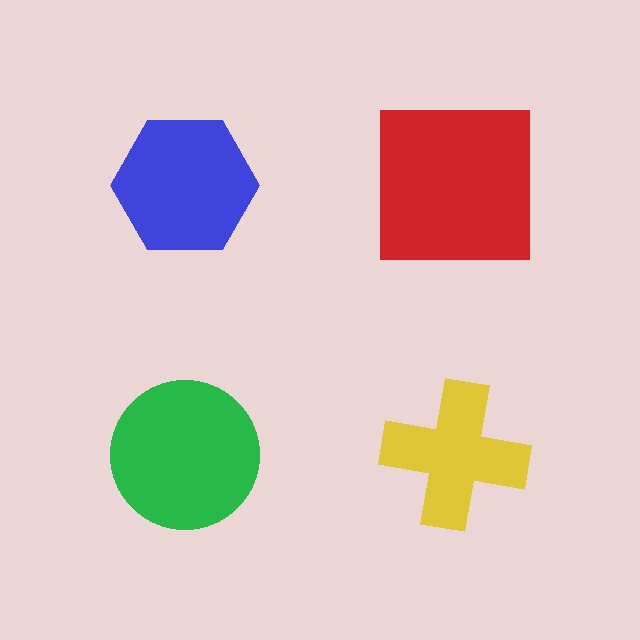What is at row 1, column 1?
A blue hexagon.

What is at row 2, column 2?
A yellow cross.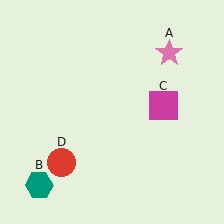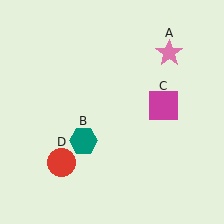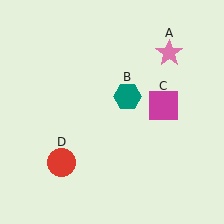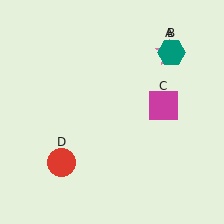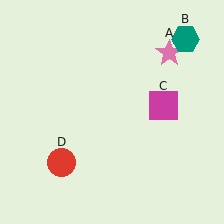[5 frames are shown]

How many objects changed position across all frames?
1 object changed position: teal hexagon (object B).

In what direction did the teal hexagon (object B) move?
The teal hexagon (object B) moved up and to the right.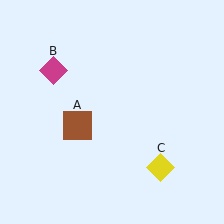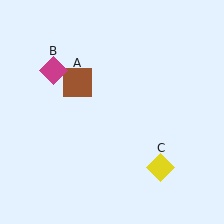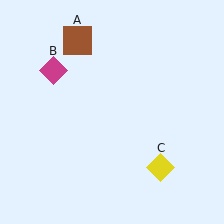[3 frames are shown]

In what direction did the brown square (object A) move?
The brown square (object A) moved up.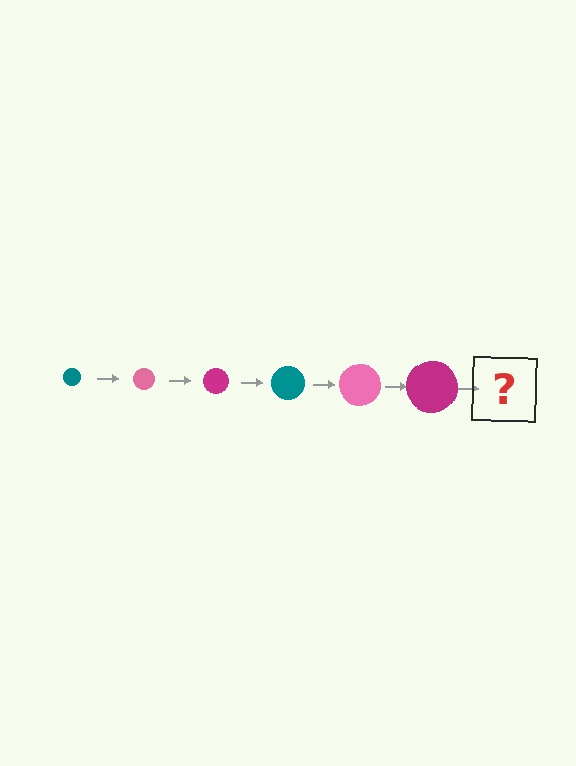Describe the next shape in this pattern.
It should be a teal circle, larger than the previous one.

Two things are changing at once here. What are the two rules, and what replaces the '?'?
The two rules are that the circle grows larger each step and the color cycles through teal, pink, and magenta. The '?' should be a teal circle, larger than the previous one.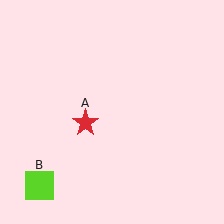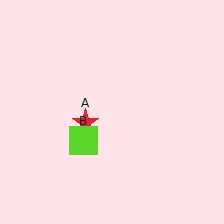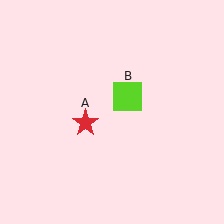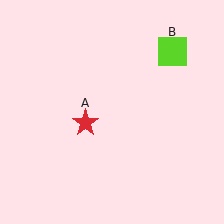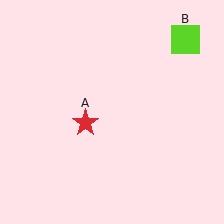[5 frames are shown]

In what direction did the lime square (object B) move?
The lime square (object B) moved up and to the right.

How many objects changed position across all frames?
1 object changed position: lime square (object B).